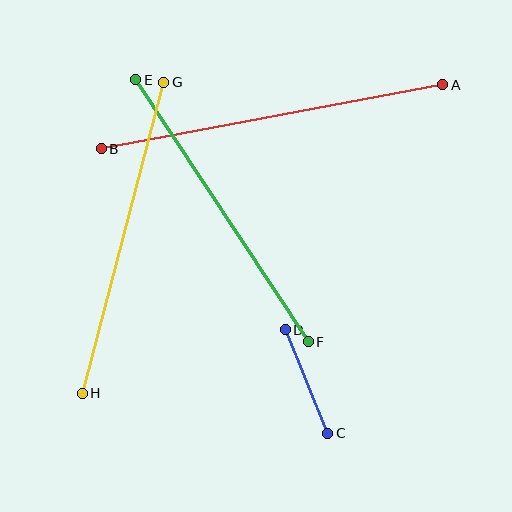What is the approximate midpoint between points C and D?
The midpoint is at approximately (307, 381) pixels.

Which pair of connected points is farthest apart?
Points A and B are farthest apart.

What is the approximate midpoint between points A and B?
The midpoint is at approximately (272, 117) pixels.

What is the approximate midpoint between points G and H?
The midpoint is at approximately (123, 238) pixels.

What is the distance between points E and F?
The distance is approximately 314 pixels.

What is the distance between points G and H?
The distance is approximately 321 pixels.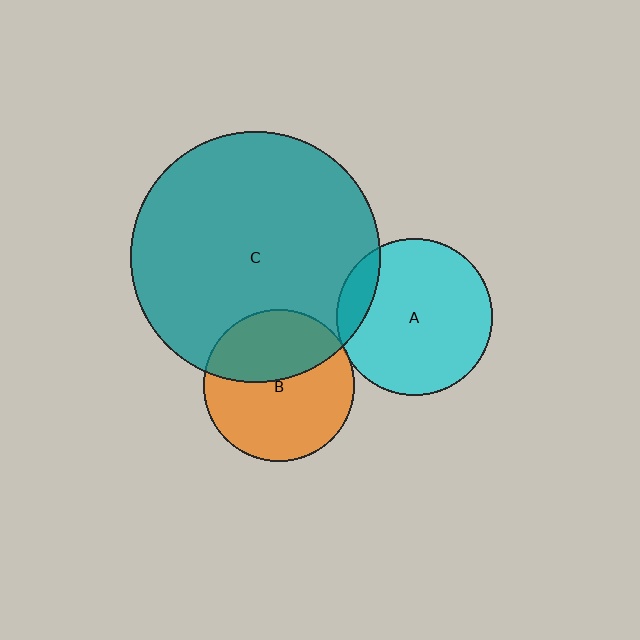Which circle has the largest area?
Circle C (teal).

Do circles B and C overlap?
Yes.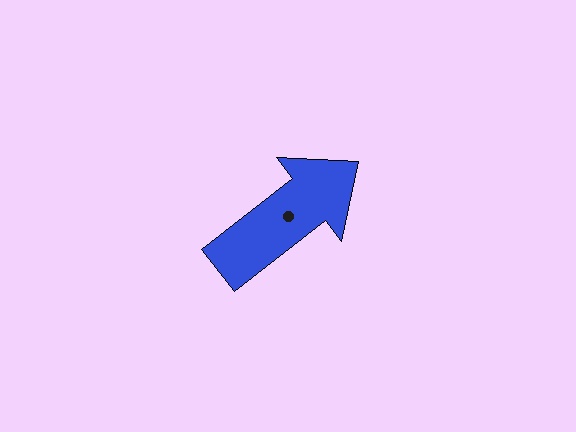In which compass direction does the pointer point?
Northeast.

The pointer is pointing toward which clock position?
Roughly 2 o'clock.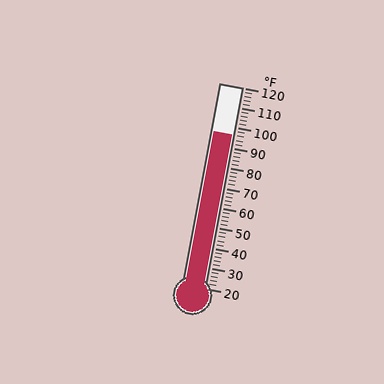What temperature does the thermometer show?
The thermometer shows approximately 96°F.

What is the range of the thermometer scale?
The thermometer scale ranges from 20°F to 120°F.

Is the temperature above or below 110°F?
The temperature is below 110°F.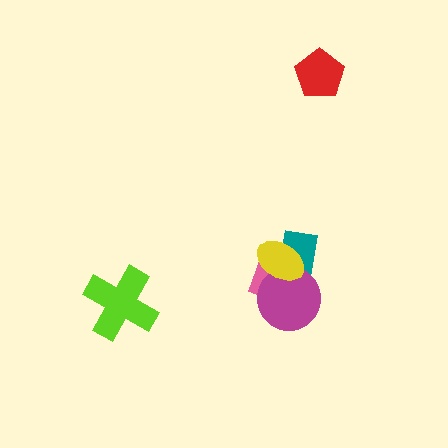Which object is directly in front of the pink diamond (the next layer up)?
The teal rectangle is directly in front of the pink diamond.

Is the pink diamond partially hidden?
Yes, it is partially covered by another shape.